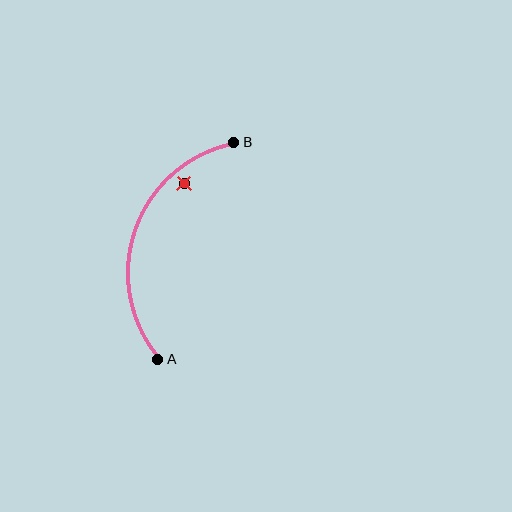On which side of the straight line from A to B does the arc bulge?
The arc bulges to the left of the straight line connecting A and B.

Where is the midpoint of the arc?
The arc midpoint is the point on the curve farthest from the straight line joining A and B. It sits to the left of that line.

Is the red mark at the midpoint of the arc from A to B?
No — the red mark does not lie on the arc at all. It sits slightly inside the curve.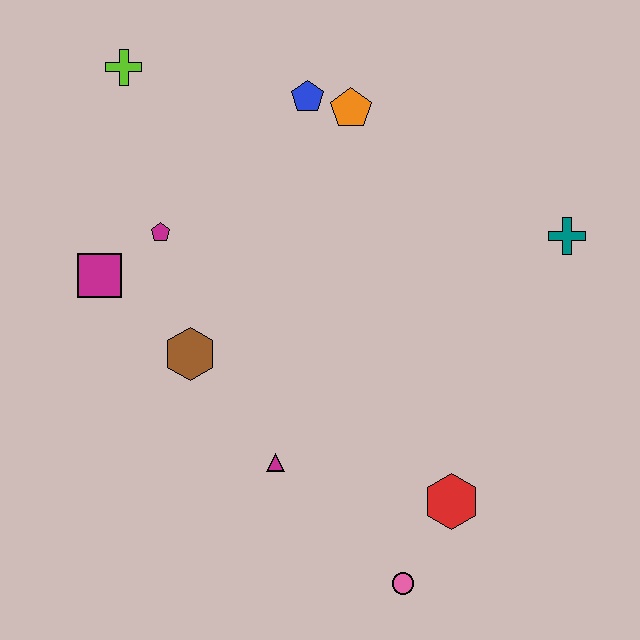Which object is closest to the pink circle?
The red hexagon is closest to the pink circle.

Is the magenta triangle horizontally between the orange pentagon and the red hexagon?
No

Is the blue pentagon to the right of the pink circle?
No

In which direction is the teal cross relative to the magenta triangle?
The teal cross is to the right of the magenta triangle.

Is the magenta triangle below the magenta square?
Yes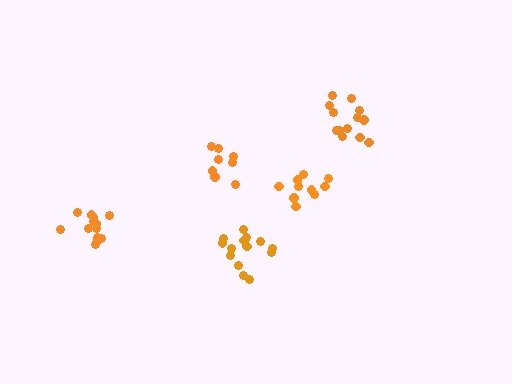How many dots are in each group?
Group 1: 8 dots, Group 2: 10 dots, Group 3: 13 dots, Group 4: 14 dots, Group 5: 13 dots (58 total).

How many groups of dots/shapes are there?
There are 5 groups.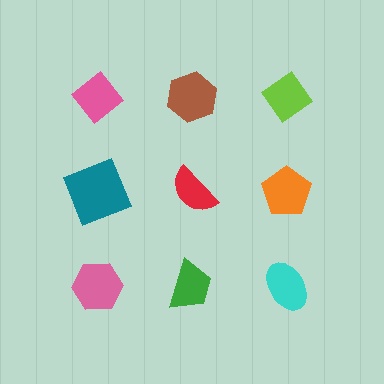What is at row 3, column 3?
A cyan ellipse.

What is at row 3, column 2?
A green trapezoid.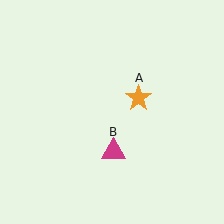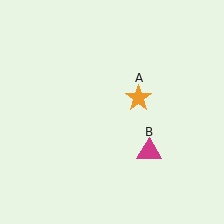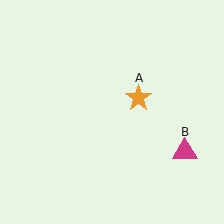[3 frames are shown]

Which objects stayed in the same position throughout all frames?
Orange star (object A) remained stationary.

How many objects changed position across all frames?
1 object changed position: magenta triangle (object B).